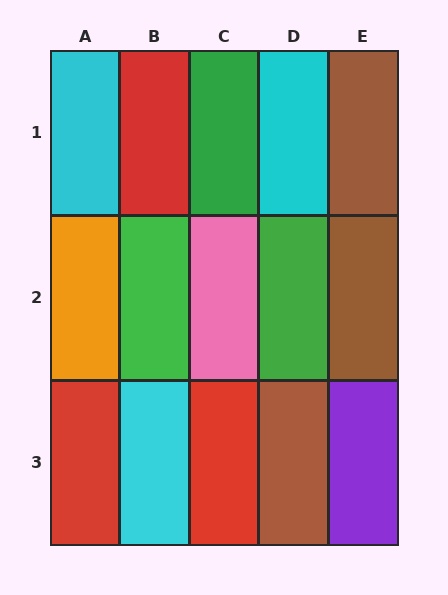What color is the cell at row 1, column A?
Cyan.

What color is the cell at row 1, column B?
Red.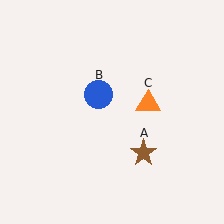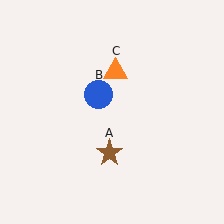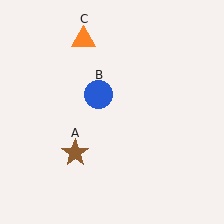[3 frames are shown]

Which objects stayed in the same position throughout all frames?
Blue circle (object B) remained stationary.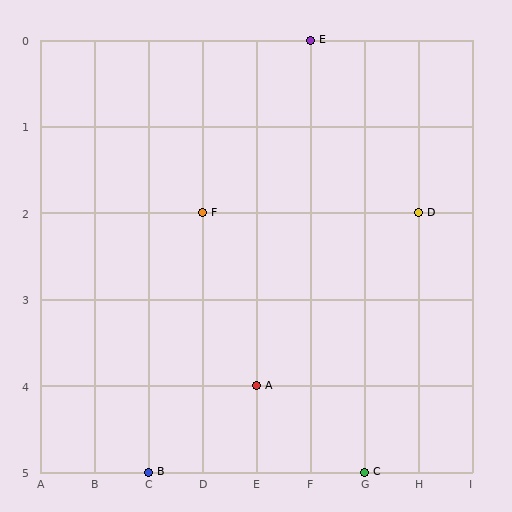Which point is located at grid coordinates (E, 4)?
Point A is at (E, 4).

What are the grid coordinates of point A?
Point A is at grid coordinates (E, 4).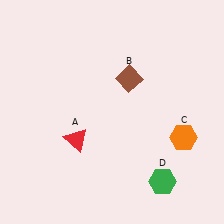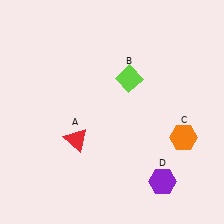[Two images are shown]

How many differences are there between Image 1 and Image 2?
There are 2 differences between the two images.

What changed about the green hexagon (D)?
In Image 1, D is green. In Image 2, it changed to purple.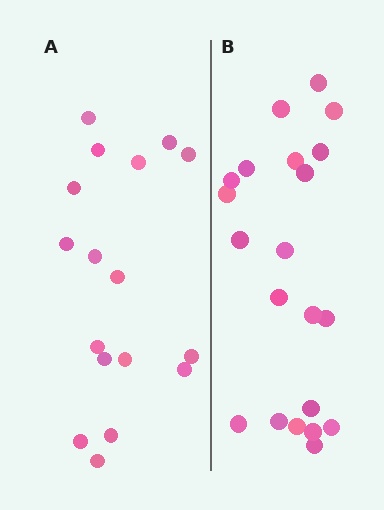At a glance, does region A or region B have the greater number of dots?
Region B (the right region) has more dots.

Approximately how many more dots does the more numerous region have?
Region B has about 4 more dots than region A.